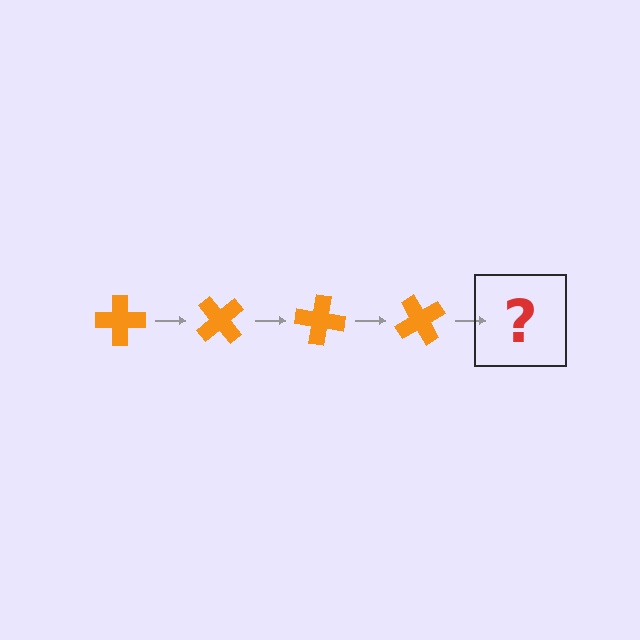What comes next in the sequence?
The next element should be an orange cross rotated 200 degrees.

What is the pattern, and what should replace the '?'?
The pattern is that the cross rotates 50 degrees each step. The '?' should be an orange cross rotated 200 degrees.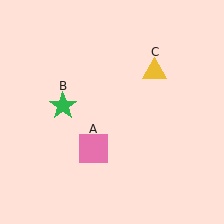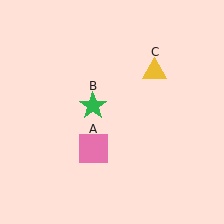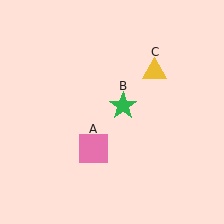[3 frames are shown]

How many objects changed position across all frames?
1 object changed position: green star (object B).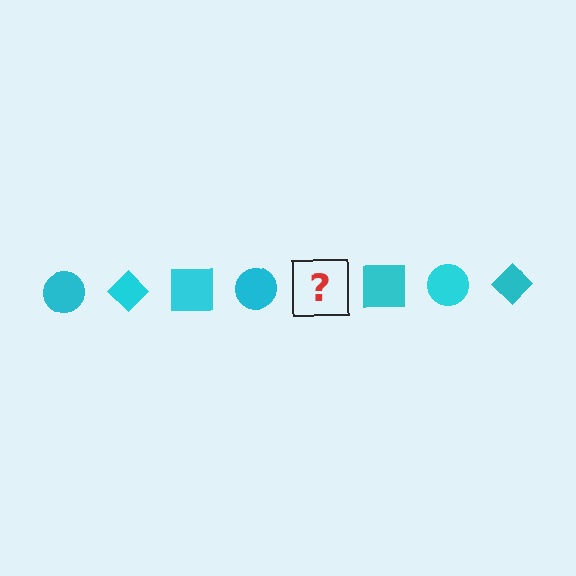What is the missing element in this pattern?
The missing element is a cyan diamond.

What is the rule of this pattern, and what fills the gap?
The rule is that the pattern cycles through circle, diamond, square shapes in cyan. The gap should be filled with a cyan diamond.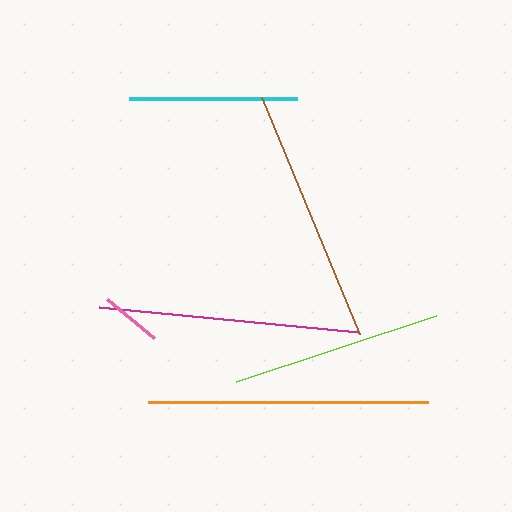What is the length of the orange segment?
The orange segment is approximately 279 pixels long.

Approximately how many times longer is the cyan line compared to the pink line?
The cyan line is approximately 2.7 times the length of the pink line.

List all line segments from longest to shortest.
From longest to shortest: orange, magenta, brown, lime, cyan, pink.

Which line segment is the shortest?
The pink line is the shortest at approximately 61 pixels.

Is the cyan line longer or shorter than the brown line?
The brown line is longer than the cyan line.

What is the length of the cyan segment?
The cyan segment is approximately 168 pixels long.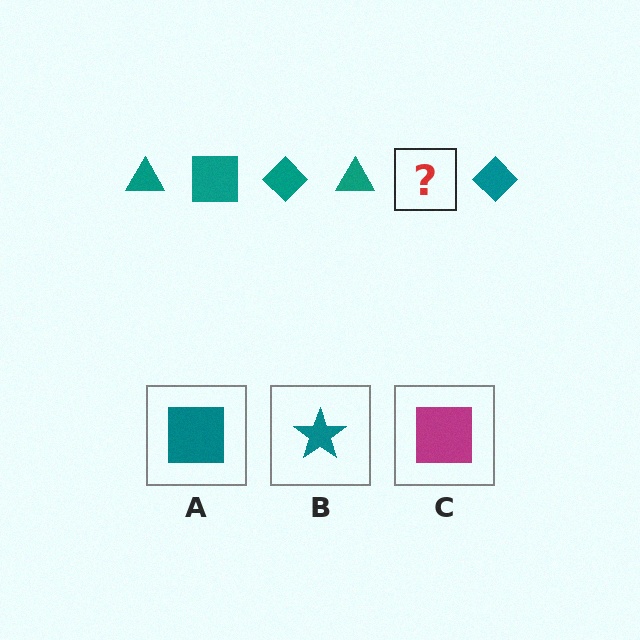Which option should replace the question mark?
Option A.